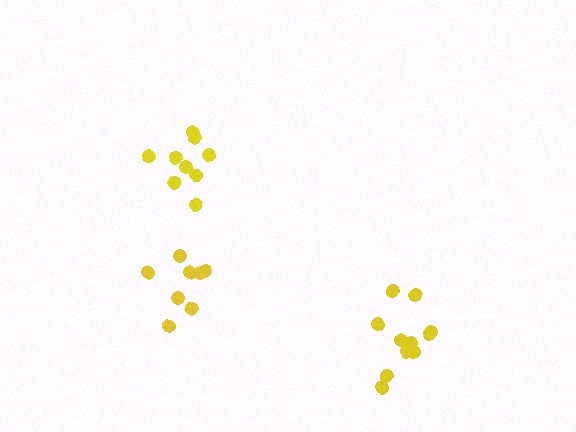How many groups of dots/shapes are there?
There are 3 groups.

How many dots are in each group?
Group 1: 8 dots, Group 2: 9 dots, Group 3: 11 dots (28 total).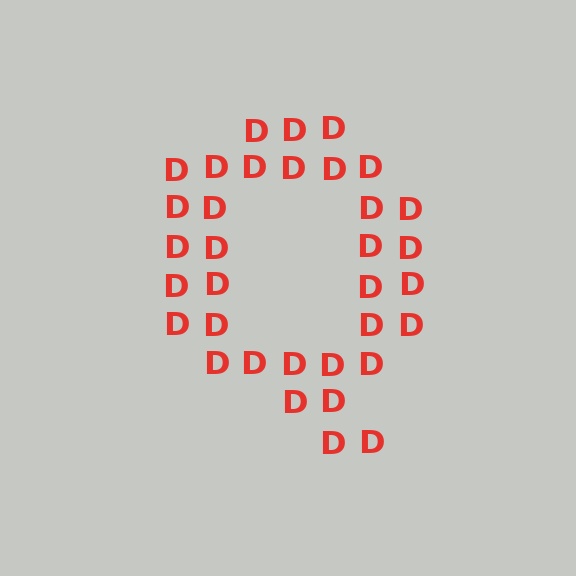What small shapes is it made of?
It is made of small letter D's.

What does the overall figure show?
The overall figure shows the letter Q.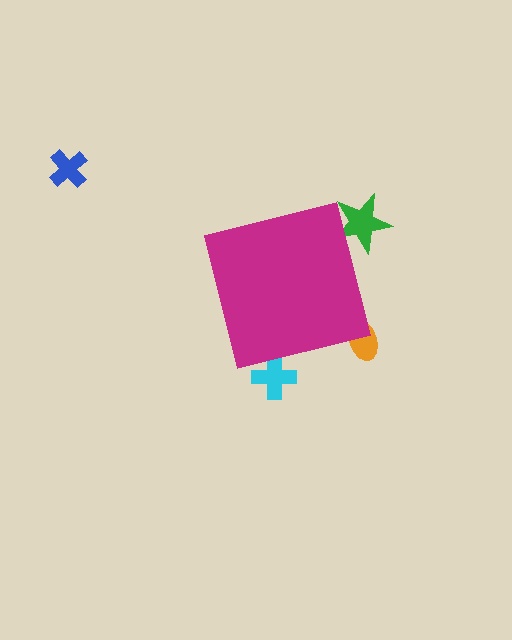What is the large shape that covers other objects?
A magenta square.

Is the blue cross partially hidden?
No, the blue cross is fully visible.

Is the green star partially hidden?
Yes, the green star is partially hidden behind the magenta square.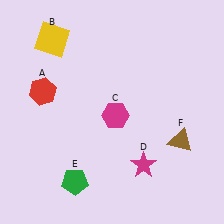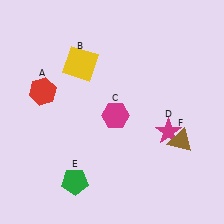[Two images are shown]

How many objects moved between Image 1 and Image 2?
2 objects moved between the two images.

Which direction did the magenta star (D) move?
The magenta star (D) moved up.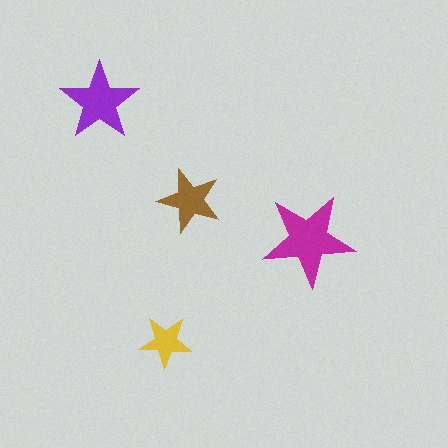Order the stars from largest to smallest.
the magenta one, the purple one, the brown one, the yellow one.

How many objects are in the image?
There are 4 objects in the image.